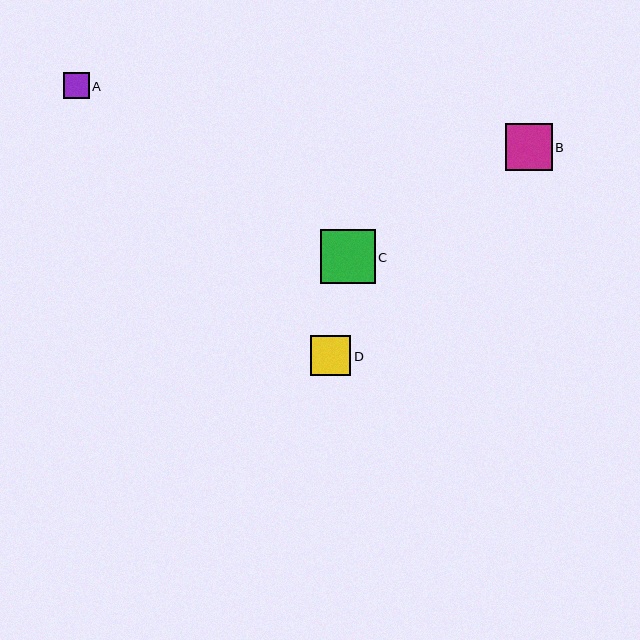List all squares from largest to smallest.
From largest to smallest: C, B, D, A.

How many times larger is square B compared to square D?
Square B is approximately 1.2 times the size of square D.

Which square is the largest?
Square C is the largest with a size of approximately 55 pixels.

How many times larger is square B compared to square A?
Square B is approximately 1.8 times the size of square A.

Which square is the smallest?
Square A is the smallest with a size of approximately 26 pixels.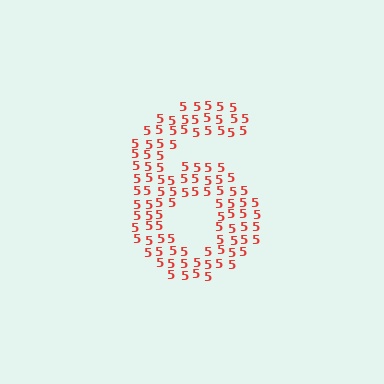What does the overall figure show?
The overall figure shows the digit 6.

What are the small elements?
The small elements are digit 5's.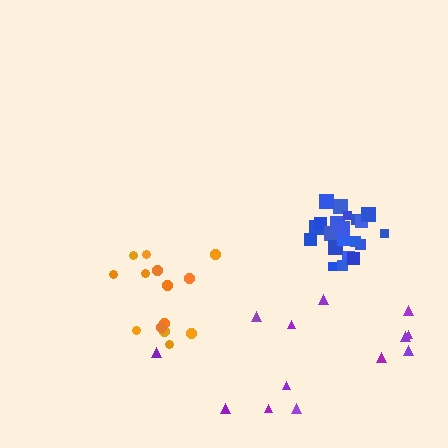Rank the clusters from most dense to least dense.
blue, orange, purple.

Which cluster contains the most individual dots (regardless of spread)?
Blue (23).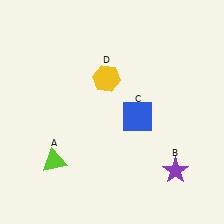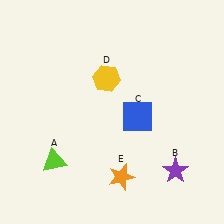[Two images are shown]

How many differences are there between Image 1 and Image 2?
There is 1 difference between the two images.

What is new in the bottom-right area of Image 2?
An orange star (E) was added in the bottom-right area of Image 2.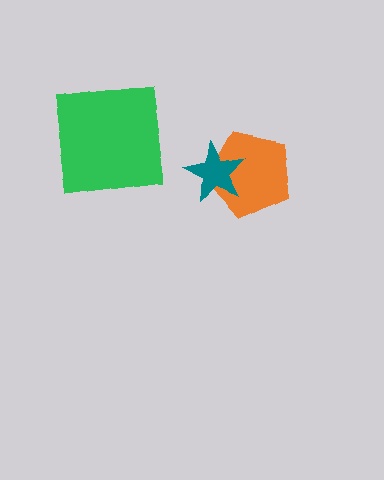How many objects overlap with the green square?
0 objects overlap with the green square.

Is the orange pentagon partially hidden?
Yes, it is partially covered by another shape.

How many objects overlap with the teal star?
1 object overlaps with the teal star.